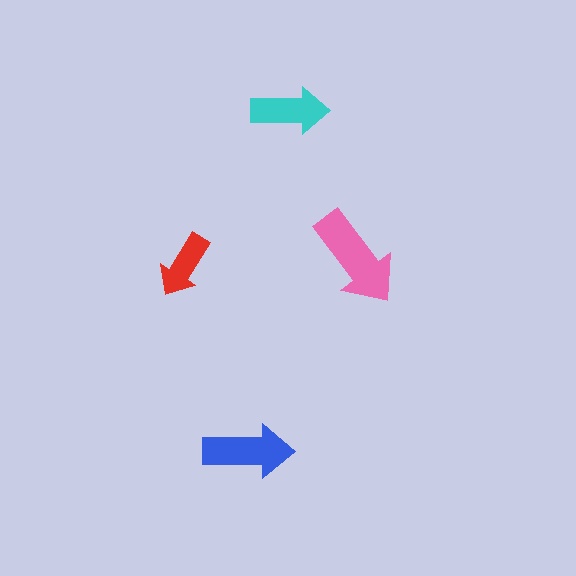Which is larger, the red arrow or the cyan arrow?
The cyan one.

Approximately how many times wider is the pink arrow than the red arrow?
About 1.5 times wider.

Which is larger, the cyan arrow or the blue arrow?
The blue one.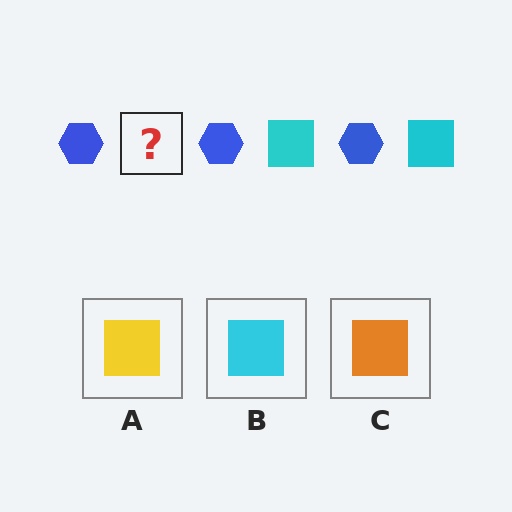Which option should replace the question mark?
Option B.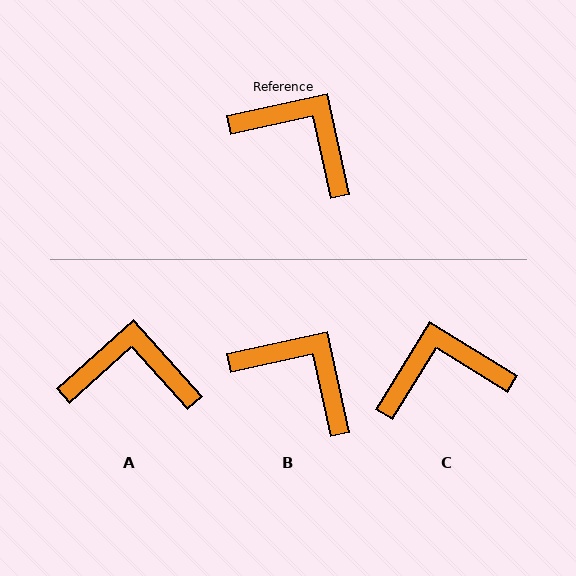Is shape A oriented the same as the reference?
No, it is off by about 30 degrees.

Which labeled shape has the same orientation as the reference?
B.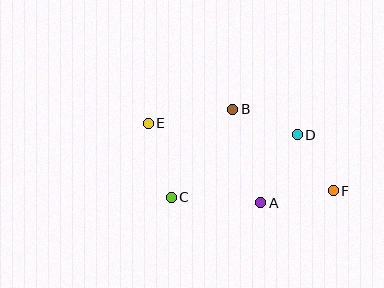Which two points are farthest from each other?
Points E and F are farthest from each other.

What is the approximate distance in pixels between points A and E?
The distance between A and E is approximately 138 pixels.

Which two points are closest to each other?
Points D and F are closest to each other.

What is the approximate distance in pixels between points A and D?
The distance between A and D is approximately 77 pixels.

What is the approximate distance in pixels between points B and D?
The distance between B and D is approximately 69 pixels.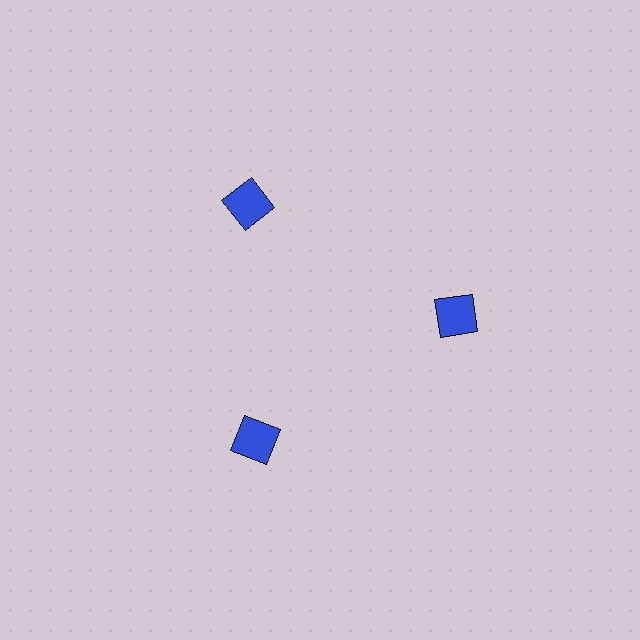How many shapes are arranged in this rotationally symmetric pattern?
There are 3 shapes, arranged in 3 groups of 1.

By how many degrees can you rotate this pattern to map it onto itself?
The pattern maps onto itself every 120 degrees of rotation.